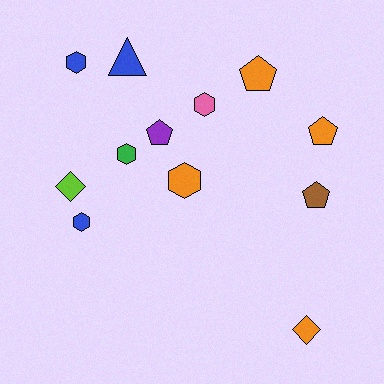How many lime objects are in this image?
There is 1 lime object.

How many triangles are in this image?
There is 1 triangle.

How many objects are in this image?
There are 12 objects.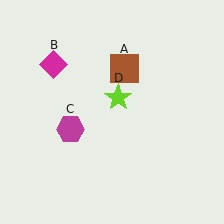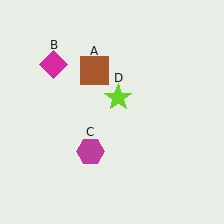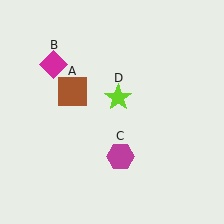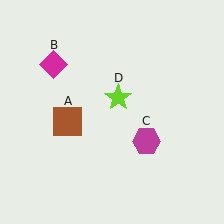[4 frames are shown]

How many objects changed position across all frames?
2 objects changed position: brown square (object A), magenta hexagon (object C).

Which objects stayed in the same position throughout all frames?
Magenta diamond (object B) and lime star (object D) remained stationary.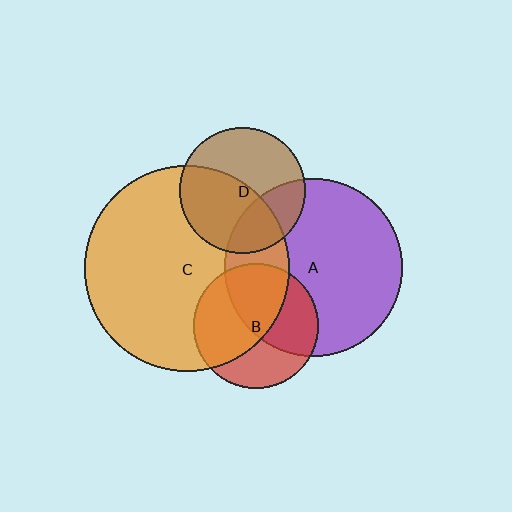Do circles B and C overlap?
Yes.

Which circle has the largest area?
Circle C (orange).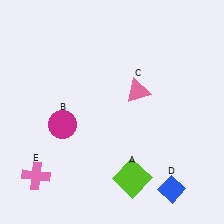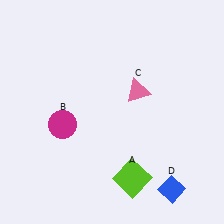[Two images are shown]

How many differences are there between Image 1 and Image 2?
There is 1 difference between the two images.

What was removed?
The pink cross (E) was removed in Image 2.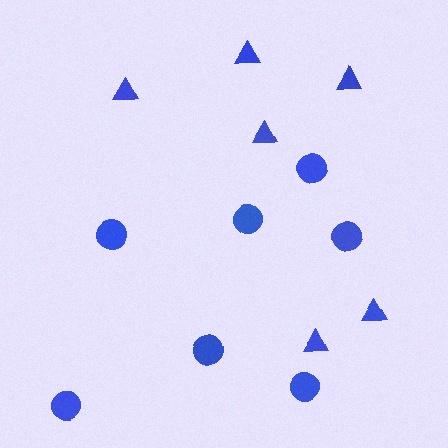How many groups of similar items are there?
There are 2 groups: one group of triangles (6) and one group of circles (7).